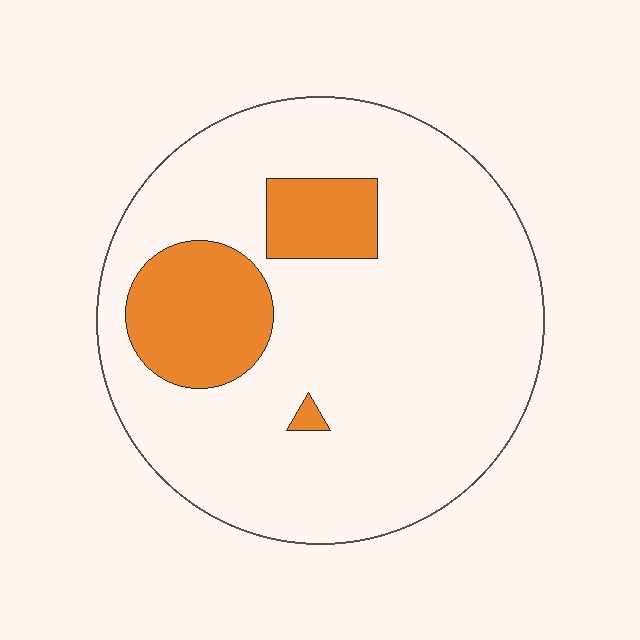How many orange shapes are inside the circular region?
3.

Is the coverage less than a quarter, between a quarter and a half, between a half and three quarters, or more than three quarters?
Less than a quarter.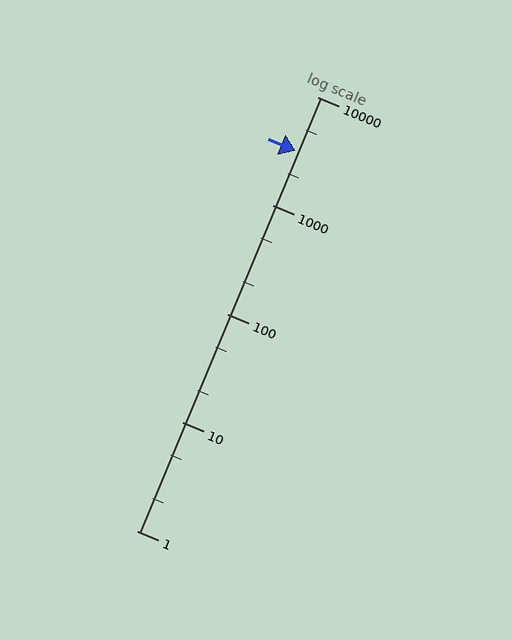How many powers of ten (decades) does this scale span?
The scale spans 4 decades, from 1 to 10000.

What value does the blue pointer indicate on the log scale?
The pointer indicates approximately 3200.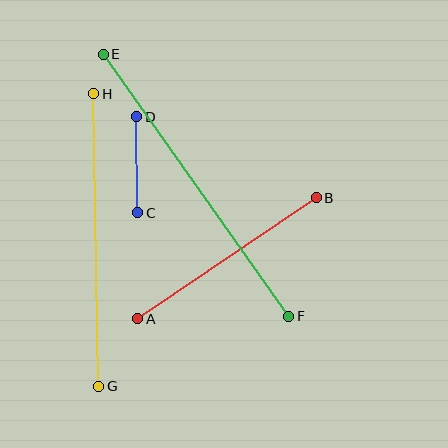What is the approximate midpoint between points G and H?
The midpoint is at approximately (96, 240) pixels.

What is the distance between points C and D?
The distance is approximately 96 pixels.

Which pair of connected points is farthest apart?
Points E and F are farthest apart.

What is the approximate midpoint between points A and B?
The midpoint is at approximately (227, 258) pixels.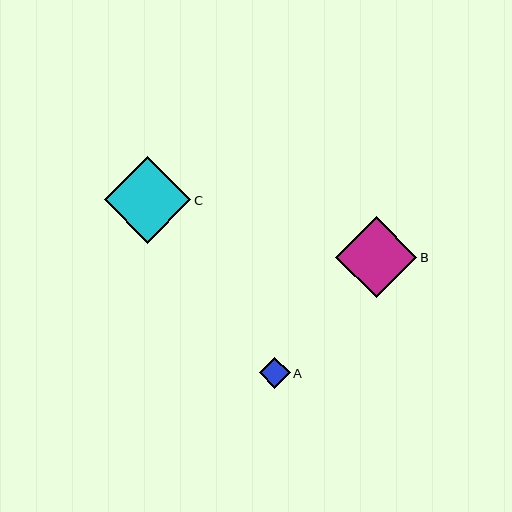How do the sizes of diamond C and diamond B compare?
Diamond C and diamond B are approximately the same size.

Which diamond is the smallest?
Diamond A is the smallest with a size of approximately 31 pixels.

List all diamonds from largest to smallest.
From largest to smallest: C, B, A.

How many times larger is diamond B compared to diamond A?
Diamond B is approximately 2.6 times the size of diamond A.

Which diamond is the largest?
Diamond C is the largest with a size of approximately 86 pixels.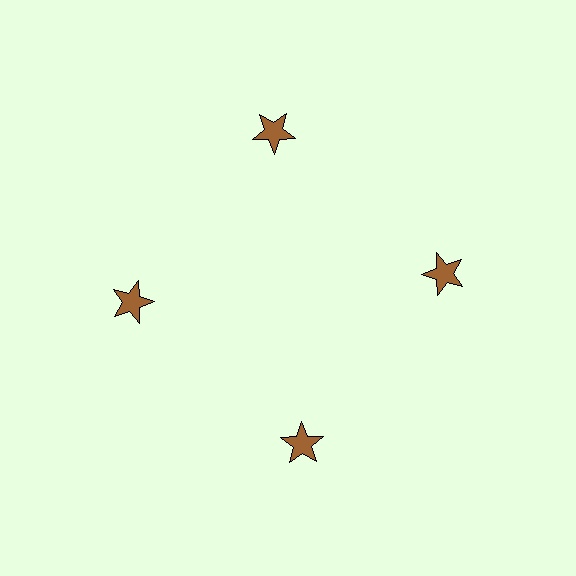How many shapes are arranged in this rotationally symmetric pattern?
There are 4 shapes, arranged in 4 groups of 1.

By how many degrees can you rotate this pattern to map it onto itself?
The pattern maps onto itself every 90 degrees of rotation.